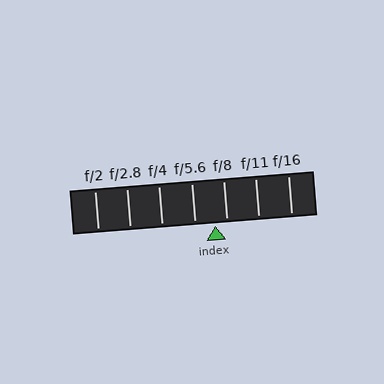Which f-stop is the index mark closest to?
The index mark is closest to f/8.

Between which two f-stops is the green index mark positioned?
The index mark is between f/5.6 and f/8.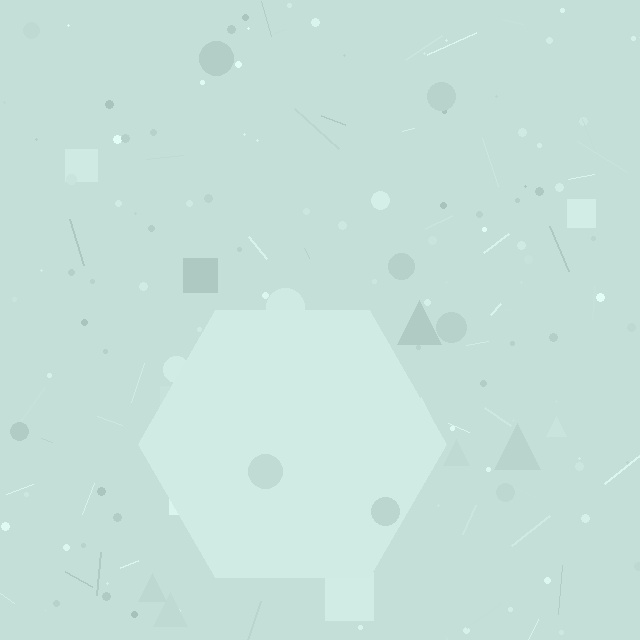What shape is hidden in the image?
A hexagon is hidden in the image.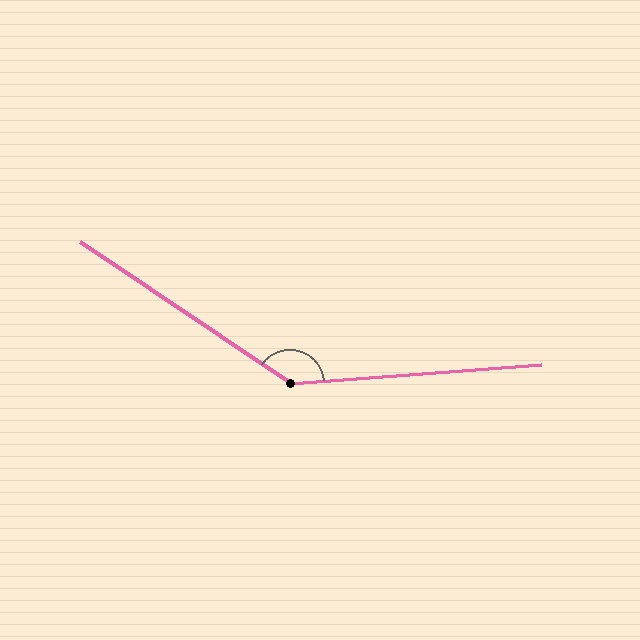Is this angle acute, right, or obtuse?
It is obtuse.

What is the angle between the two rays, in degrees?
Approximately 142 degrees.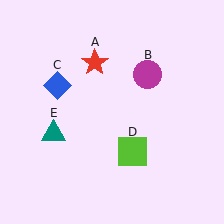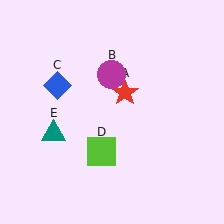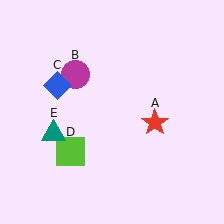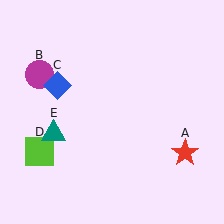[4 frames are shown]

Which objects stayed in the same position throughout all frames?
Blue diamond (object C) and teal triangle (object E) remained stationary.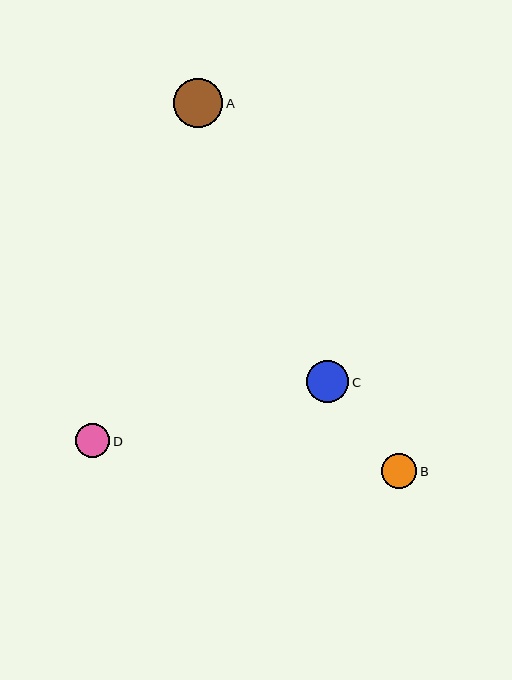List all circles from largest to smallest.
From largest to smallest: A, C, B, D.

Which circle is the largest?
Circle A is the largest with a size of approximately 49 pixels.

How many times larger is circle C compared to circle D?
Circle C is approximately 1.2 times the size of circle D.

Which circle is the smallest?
Circle D is the smallest with a size of approximately 34 pixels.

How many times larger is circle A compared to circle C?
Circle A is approximately 1.2 times the size of circle C.